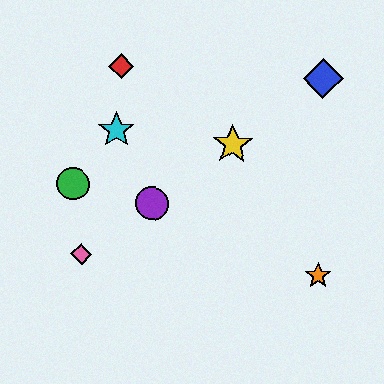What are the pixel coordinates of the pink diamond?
The pink diamond is at (81, 254).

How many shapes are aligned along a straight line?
4 shapes (the blue diamond, the yellow star, the purple circle, the pink diamond) are aligned along a straight line.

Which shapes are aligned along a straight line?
The blue diamond, the yellow star, the purple circle, the pink diamond are aligned along a straight line.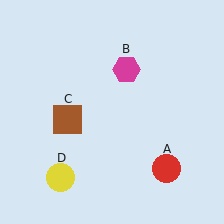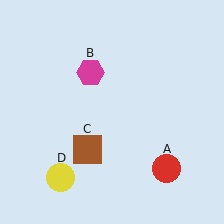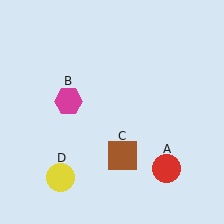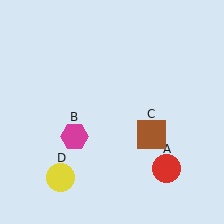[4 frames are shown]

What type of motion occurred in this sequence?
The magenta hexagon (object B), brown square (object C) rotated counterclockwise around the center of the scene.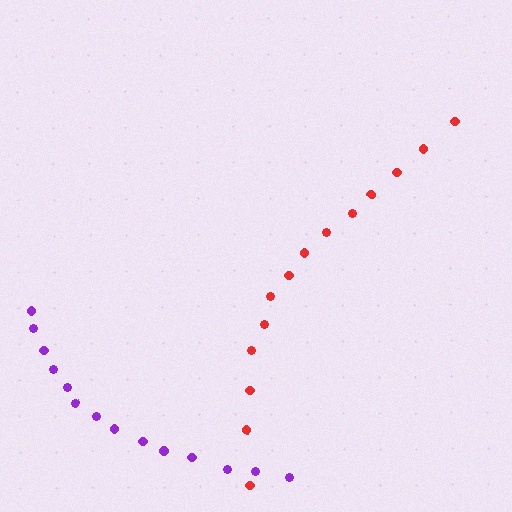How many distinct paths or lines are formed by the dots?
There are 2 distinct paths.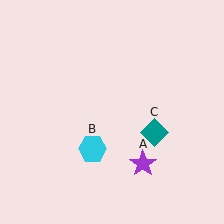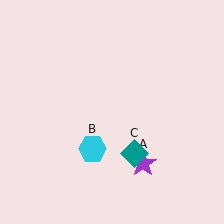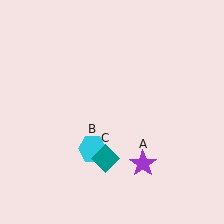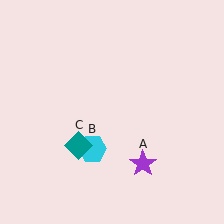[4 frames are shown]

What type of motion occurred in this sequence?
The teal diamond (object C) rotated clockwise around the center of the scene.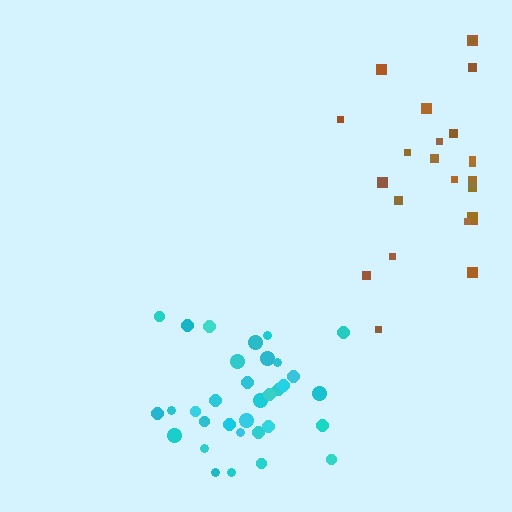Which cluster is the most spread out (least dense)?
Brown.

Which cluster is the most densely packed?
Cyan.